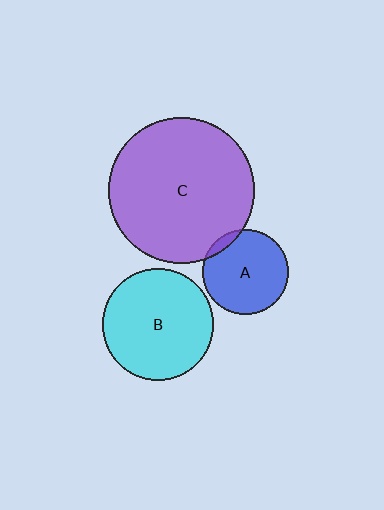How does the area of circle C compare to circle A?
Approximately 2.9 times.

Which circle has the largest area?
Circle C (purple).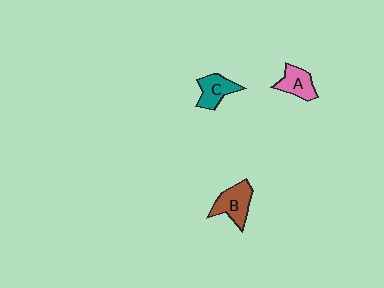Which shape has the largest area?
Shape B (brown).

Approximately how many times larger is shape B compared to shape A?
Approximately 1.3 times.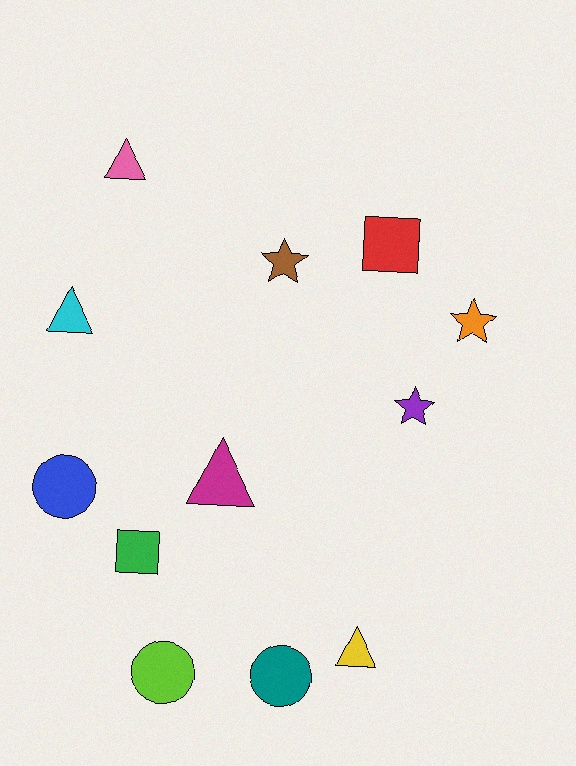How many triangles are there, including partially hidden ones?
There are 4 triangles.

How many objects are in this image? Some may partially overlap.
There are 12 objects.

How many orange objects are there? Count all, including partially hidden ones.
There is 1 orange object.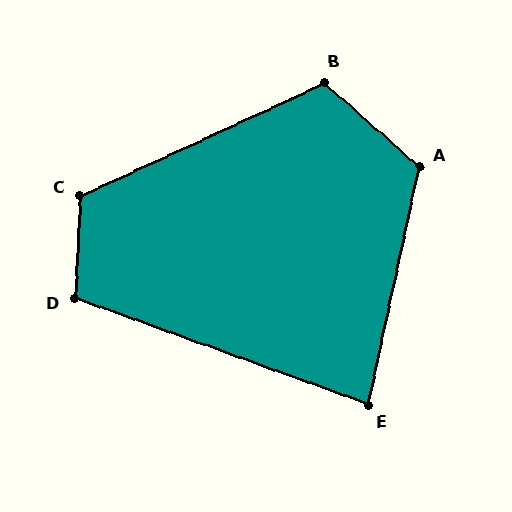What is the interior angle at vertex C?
Approximately 118 degrees (obtuse).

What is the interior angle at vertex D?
Approximately 107 degrees (obtuse).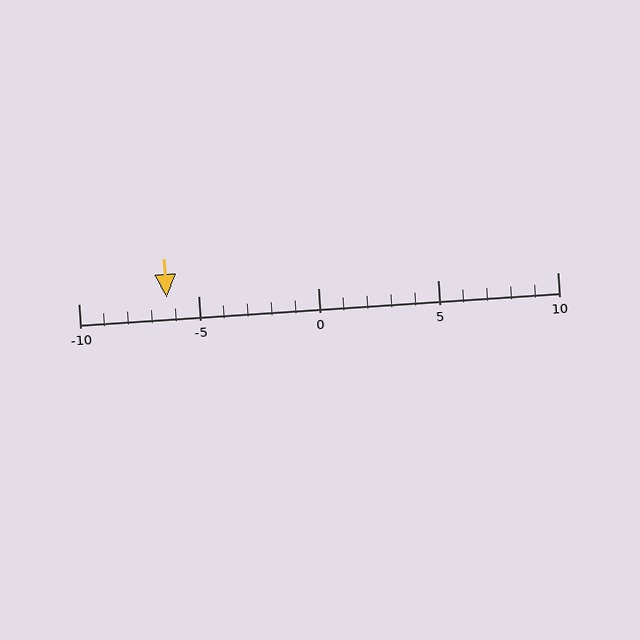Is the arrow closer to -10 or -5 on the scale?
The arrow is closer to -5.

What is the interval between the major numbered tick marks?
The major tick marks are spaced 5 units apart.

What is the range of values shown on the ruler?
The ruler shows values from -10 to 10.